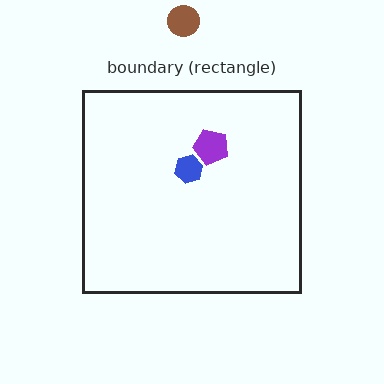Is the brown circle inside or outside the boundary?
Outside.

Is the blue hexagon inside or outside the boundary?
Inside.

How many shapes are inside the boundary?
2 inside, 1 outside.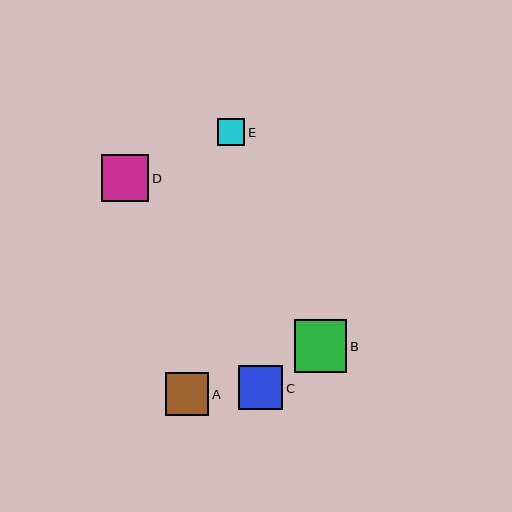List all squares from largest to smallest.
From largest to smallest: B, D, C, A, E.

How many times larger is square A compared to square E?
Square A is approximately 1.6 times the size of square E.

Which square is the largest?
Square B is the largest with a size of approximately 52 pixels.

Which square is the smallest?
Square E is the smallest with a size of approximately 27 pixels.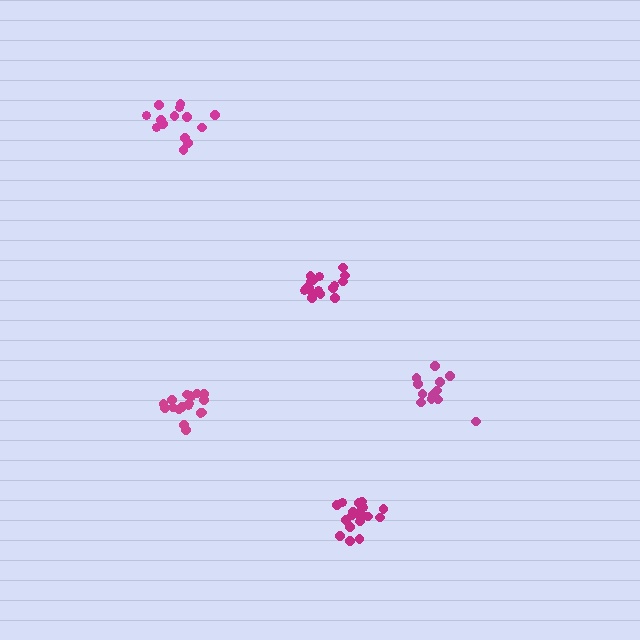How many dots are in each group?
Group 1: 18 dots, Group 2: 13 dots, Group 3: 19 dots, Group 4: 17 dots, Group 5: 14 dots (81 total).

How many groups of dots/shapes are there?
There are 5 groups.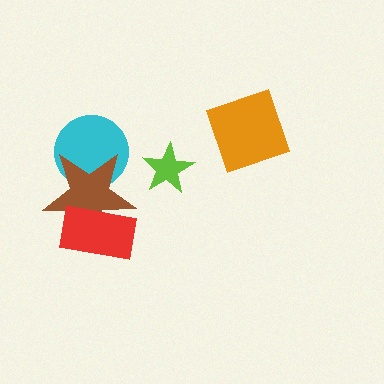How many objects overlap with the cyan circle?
1 object overlaps with the cyan circle.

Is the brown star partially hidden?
Yes, it is partially covered by another shape.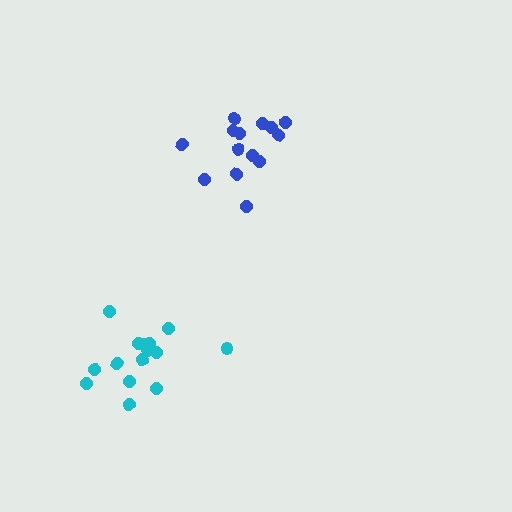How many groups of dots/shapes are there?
There are 2 groups.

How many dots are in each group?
Group 1: 14 dots, Group 2: 15 dots (29 total).